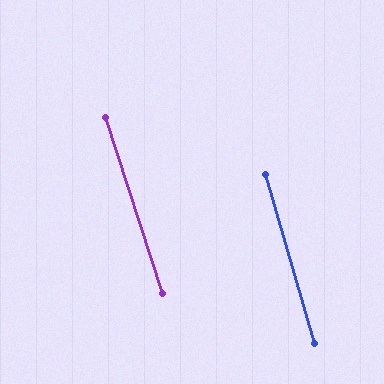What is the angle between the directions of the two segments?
Approximately 2 degrees.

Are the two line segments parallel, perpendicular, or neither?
Parallel — their directions differ by only 1.8°.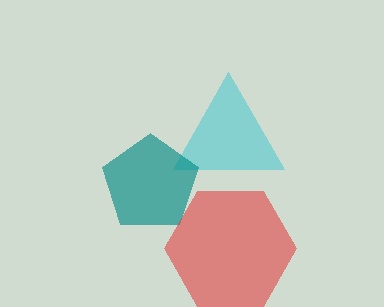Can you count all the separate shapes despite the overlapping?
Yes, there are 3 separate shapes.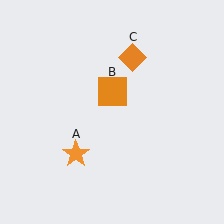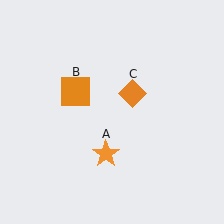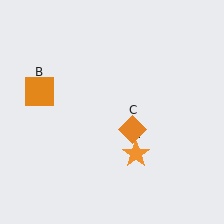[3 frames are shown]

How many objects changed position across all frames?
3 objects changed position: orange star (object A), orange square (object B), orange diamond (object C).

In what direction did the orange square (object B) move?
The orange square (object B) moved left.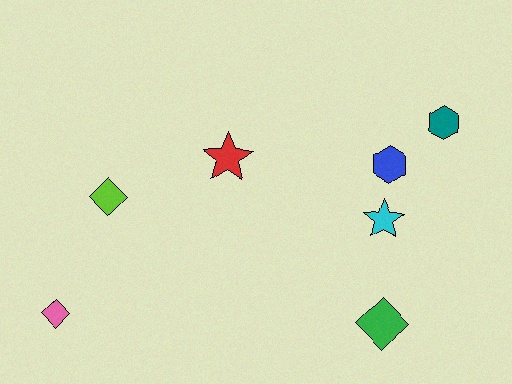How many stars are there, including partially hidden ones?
There are 2 stars.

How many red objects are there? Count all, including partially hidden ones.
There is 1 red object.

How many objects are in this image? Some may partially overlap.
There are 7 objects.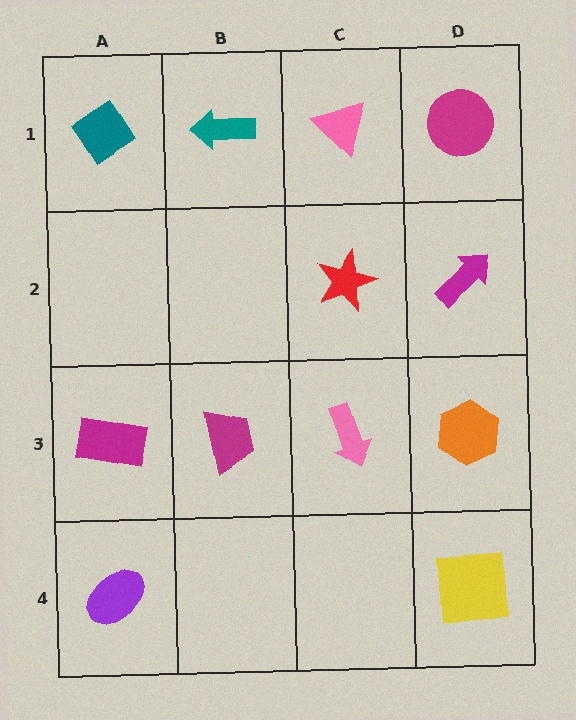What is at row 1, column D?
A magenta circle.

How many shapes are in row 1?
4 shapes.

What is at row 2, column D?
A magenta arrow.